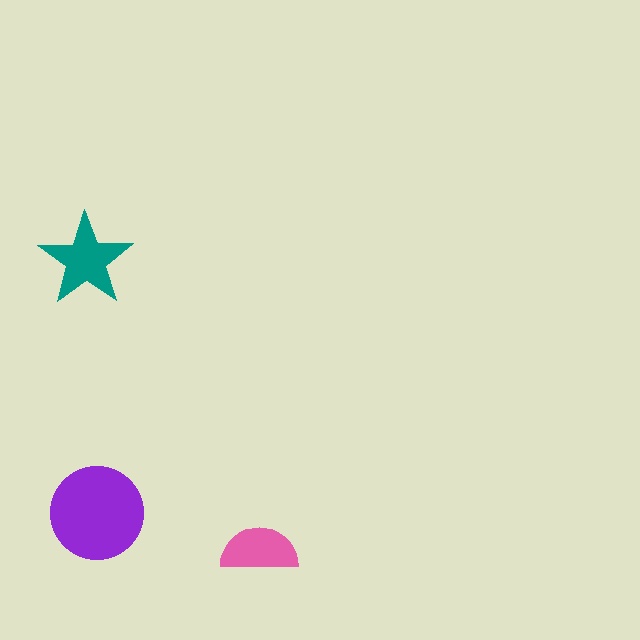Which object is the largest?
The purple circle.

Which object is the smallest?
The pink semicircle.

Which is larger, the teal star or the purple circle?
The purple circle.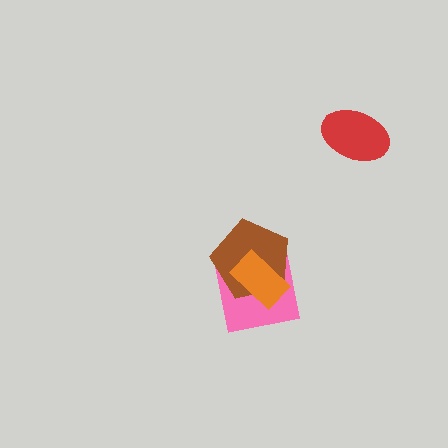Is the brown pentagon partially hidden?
Yes, it is partially covered by another shape.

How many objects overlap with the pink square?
2 objects overlap with the pink square.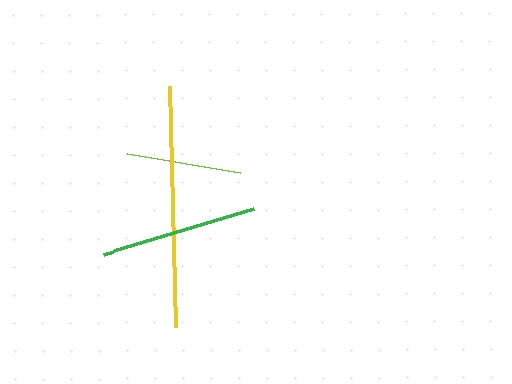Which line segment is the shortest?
The lime line is the shortest at approximately 115 pixels.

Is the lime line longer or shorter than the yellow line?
The yellow line is longer than the lime line.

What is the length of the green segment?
The green segment is approximately 157 pixels long.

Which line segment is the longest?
The yellow line is the longest at approximately 241 pixels.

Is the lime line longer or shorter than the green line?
The green line is longer than the lime line.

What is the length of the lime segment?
The lime segment is approximately 115 pixels long.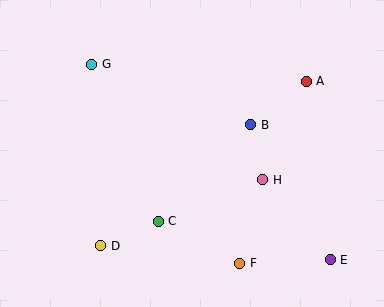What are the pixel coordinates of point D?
Point D is at (101, 246).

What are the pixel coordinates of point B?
Point B is at (251, 125).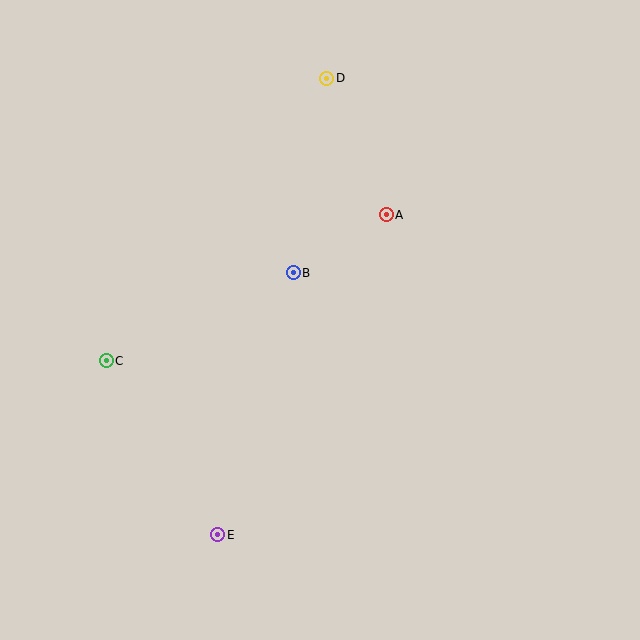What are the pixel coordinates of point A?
Point A is at (386, 215).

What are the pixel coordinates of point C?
Point C is at (106, 361).